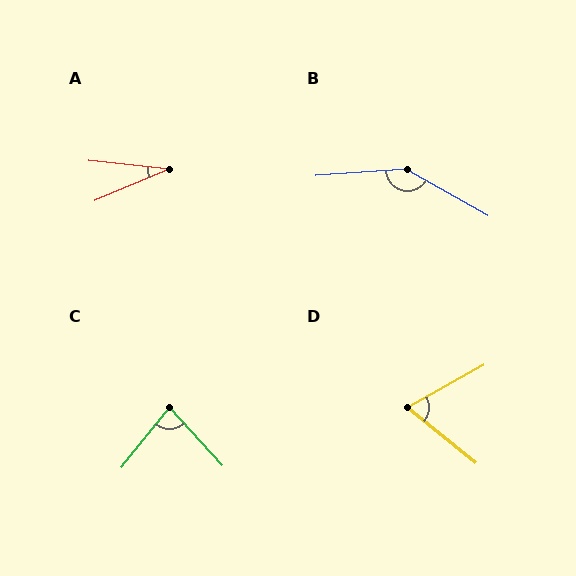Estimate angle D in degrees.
Approximately 68 degrees.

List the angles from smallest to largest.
A (29°), D (68°), C (81°), B (146°).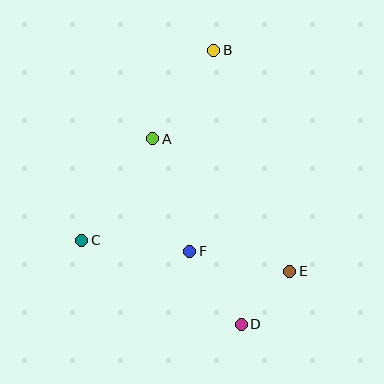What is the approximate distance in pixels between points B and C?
The distance between B and C is approximately 231 pixels.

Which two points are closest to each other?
Points D and E are closest to each other.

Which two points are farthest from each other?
Points B and D are farthest from each other.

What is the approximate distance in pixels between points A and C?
The distance between A and C is approximately 124 pixels.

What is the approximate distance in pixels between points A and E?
The distance between A and E is approximately 191 pixels.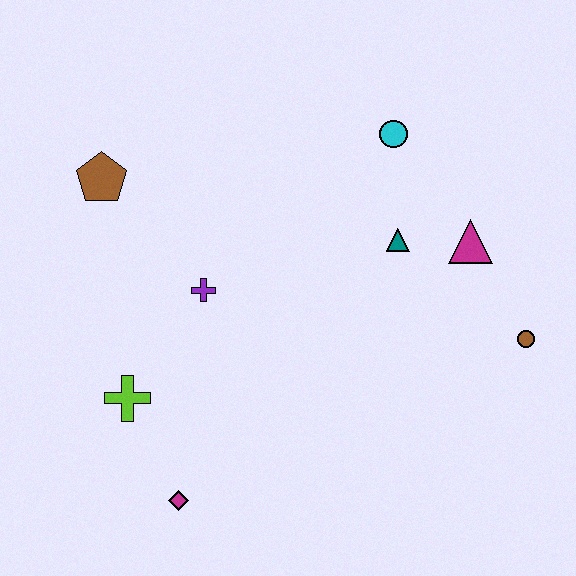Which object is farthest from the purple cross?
The brown circle is farthest from the purple cross.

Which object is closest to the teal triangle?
The magenta triangle is closest to the teal triangle.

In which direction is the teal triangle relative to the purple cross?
The teal triangle is to the right of the purple cross.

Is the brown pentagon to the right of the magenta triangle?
No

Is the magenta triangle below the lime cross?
No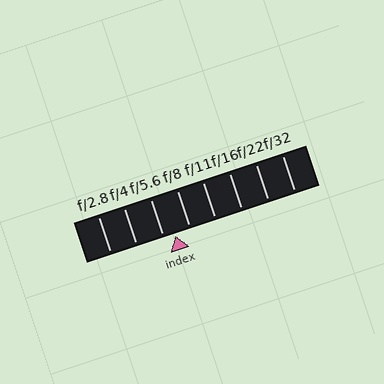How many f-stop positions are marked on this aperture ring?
There are 8 f-stop positions marked.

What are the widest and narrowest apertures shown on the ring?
The widest aperture shown is f/2.8 and the narrowest is f/32.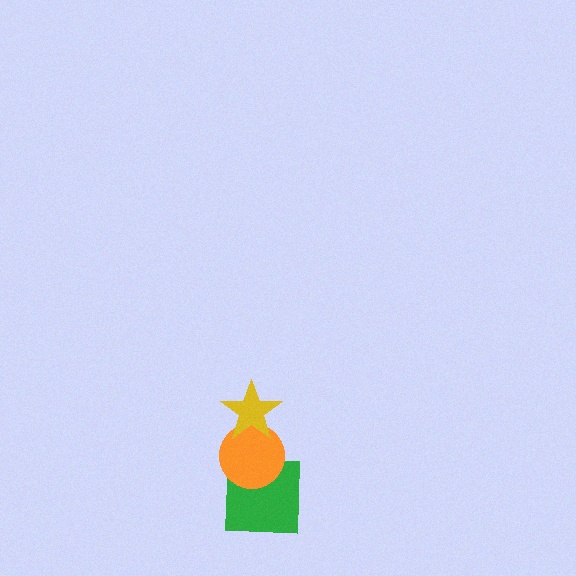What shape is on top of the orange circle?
The yellow star is on top of the orange circle.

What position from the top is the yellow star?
The yellow star is 1st from the top.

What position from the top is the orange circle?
The orange circle is 2nd from the top.